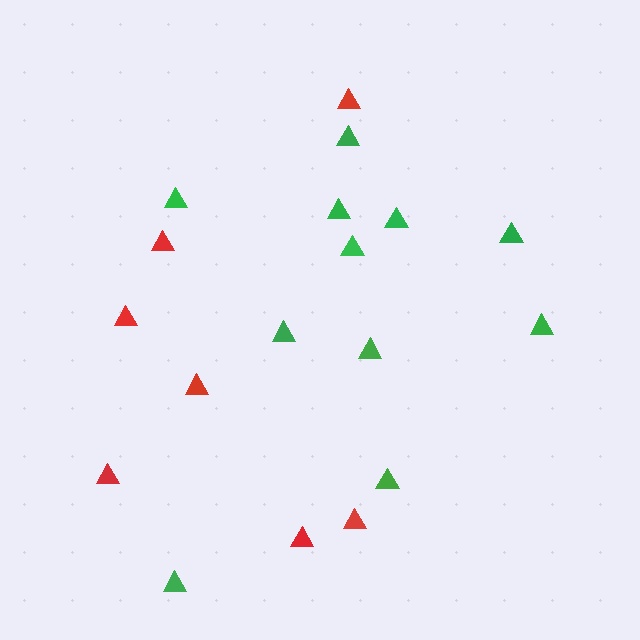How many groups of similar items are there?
There are 2 groups: one group of red triangles (7) and one group of green triangles (11).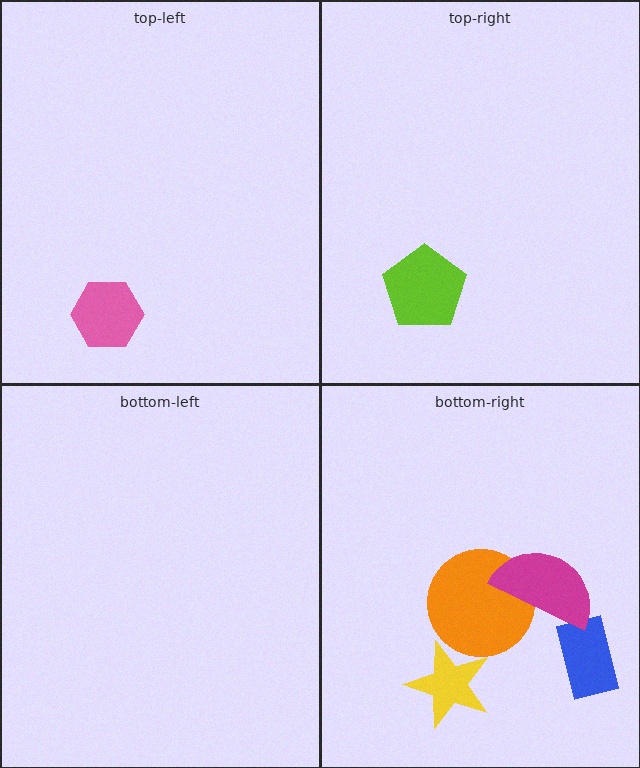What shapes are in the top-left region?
The pink hexagon.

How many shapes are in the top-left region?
1.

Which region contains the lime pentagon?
The top-right region.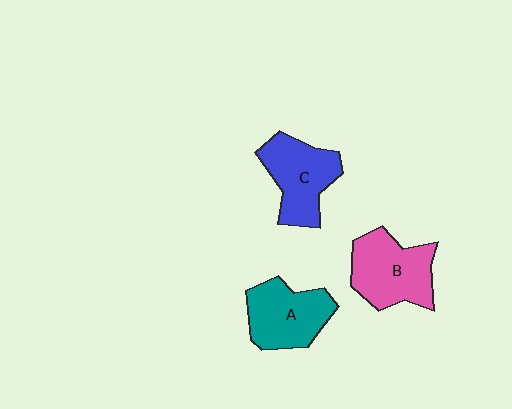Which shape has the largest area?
Shape B (pink).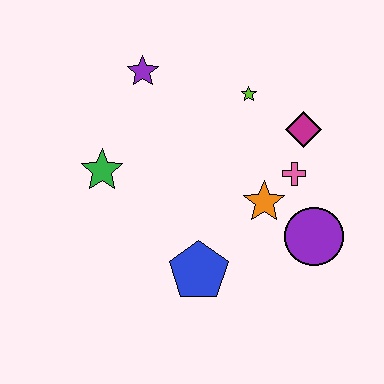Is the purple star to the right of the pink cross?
No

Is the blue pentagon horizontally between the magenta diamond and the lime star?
No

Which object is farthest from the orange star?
The purple star is farthest from the orange star.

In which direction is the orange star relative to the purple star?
The orange star is below the purple star.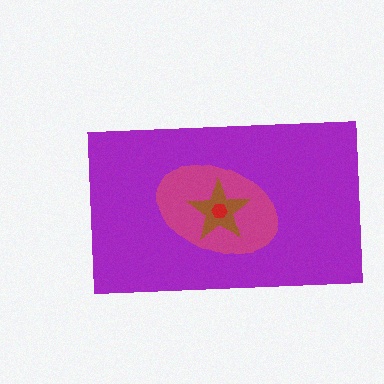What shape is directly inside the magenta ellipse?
The brown star.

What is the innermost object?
The red hexagon.